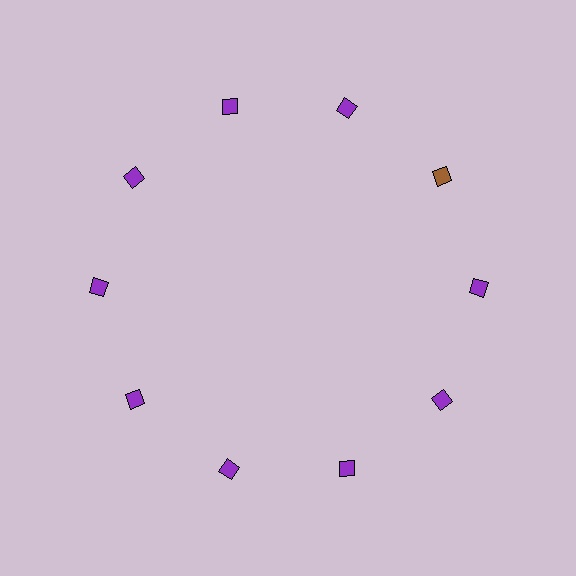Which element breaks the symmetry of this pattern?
The brown diamond at roughly the 2 o'clock position breaks the symmetry. All other shapes are purple diamonds.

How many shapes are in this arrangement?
There are 10 shapes arranged in a ring pattern.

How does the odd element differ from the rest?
It has a different color: brown instead of purple.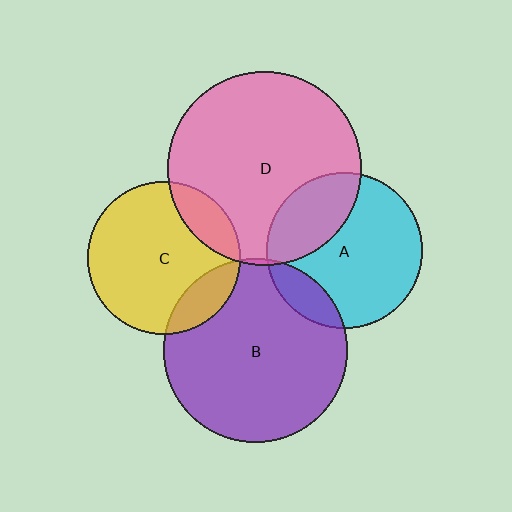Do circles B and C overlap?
Yes.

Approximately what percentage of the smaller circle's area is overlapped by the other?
Approximately 15%.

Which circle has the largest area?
Circle D (pink).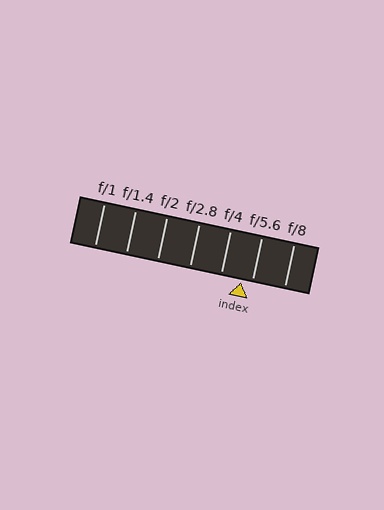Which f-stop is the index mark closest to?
The index mark is closest to f/5.6.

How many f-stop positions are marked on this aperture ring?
There are 7 f-stop positions marked.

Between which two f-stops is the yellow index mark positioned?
The index mark is between f/4 and f/5.6.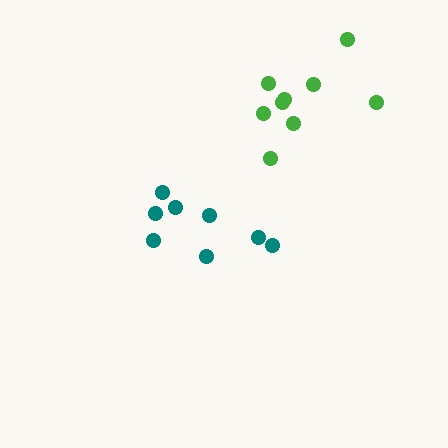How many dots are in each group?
Group 1: 9 dots, Group 2: 8 dots (17 total).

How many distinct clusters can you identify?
There are 2 distinct clusters.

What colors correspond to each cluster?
The clusters are colored: green, teal.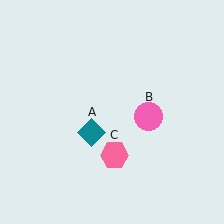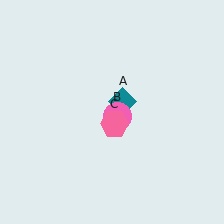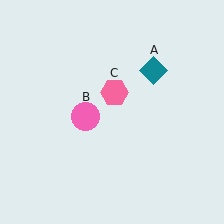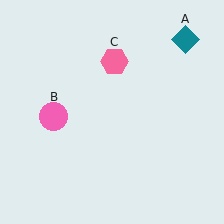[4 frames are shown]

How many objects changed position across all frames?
3 objects changed position: teal diamond (object A), pink circle (object B), pink hexagon (object C).